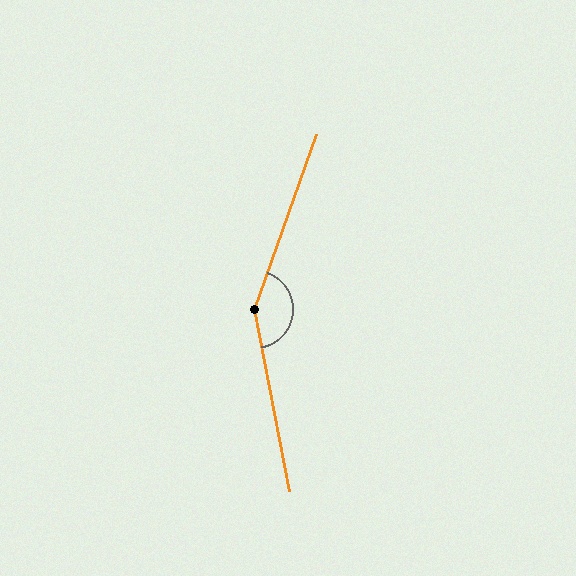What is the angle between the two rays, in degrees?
Approximately 150 degrees.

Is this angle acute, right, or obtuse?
It is obtuse.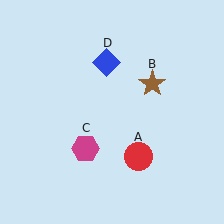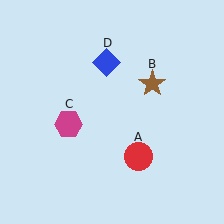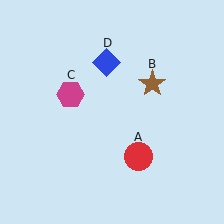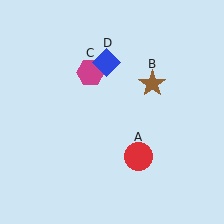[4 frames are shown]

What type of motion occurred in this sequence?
The magenta hexagon (object C) rotated clockwise around the center of the scene.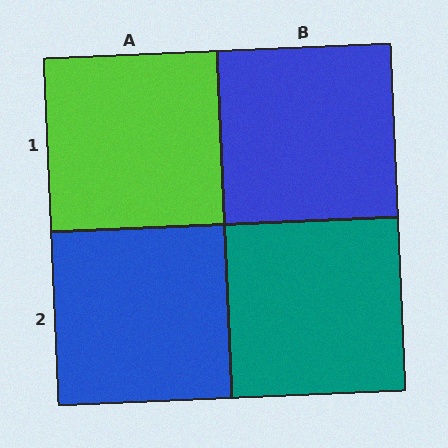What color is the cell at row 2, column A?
Blue.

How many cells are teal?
1 cell is teal.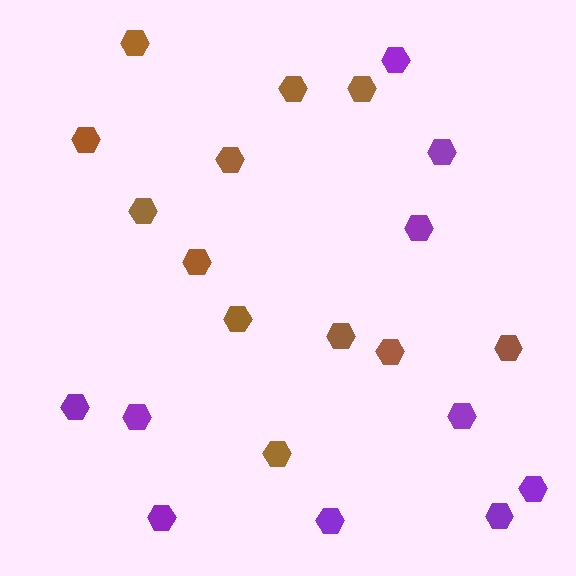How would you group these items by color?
There are 2 groups: one group of brown hexagons (12) and one group of purple hexagons (10).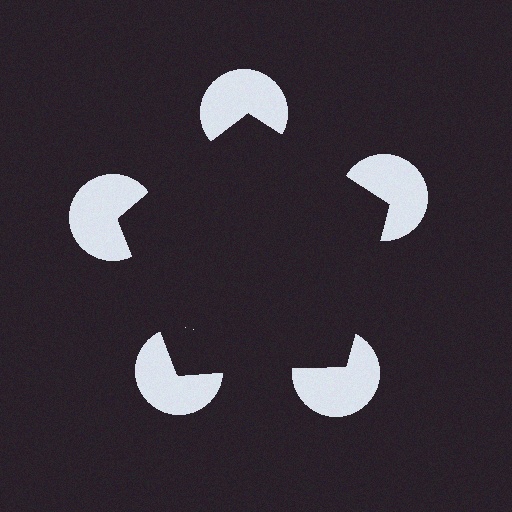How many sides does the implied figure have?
5 sides.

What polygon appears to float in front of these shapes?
An illusory pentagon — its edges are inferred from the aligned wedge cuts in the pac-man discs, not physically drawn.